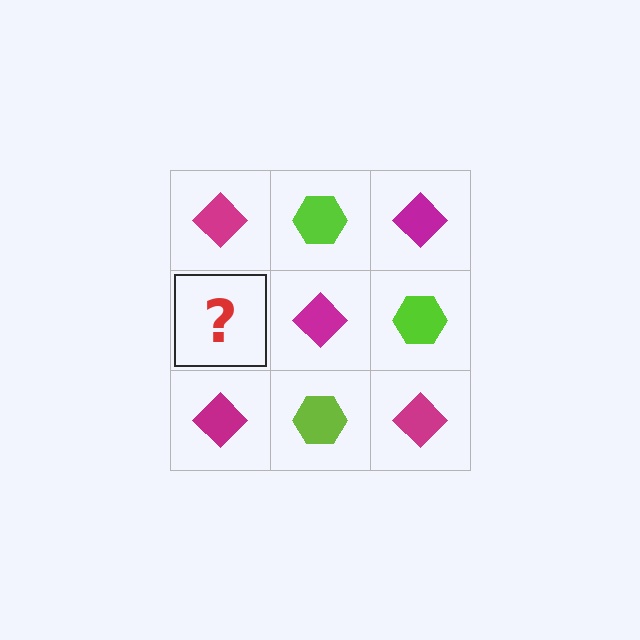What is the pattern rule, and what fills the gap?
The rule is that it alternates magenta diamond and lime hexagon in a checkerboard pattern. The gap should be filled with a lime hexagon.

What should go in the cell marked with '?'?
The missing cell should contain a lime hexagon.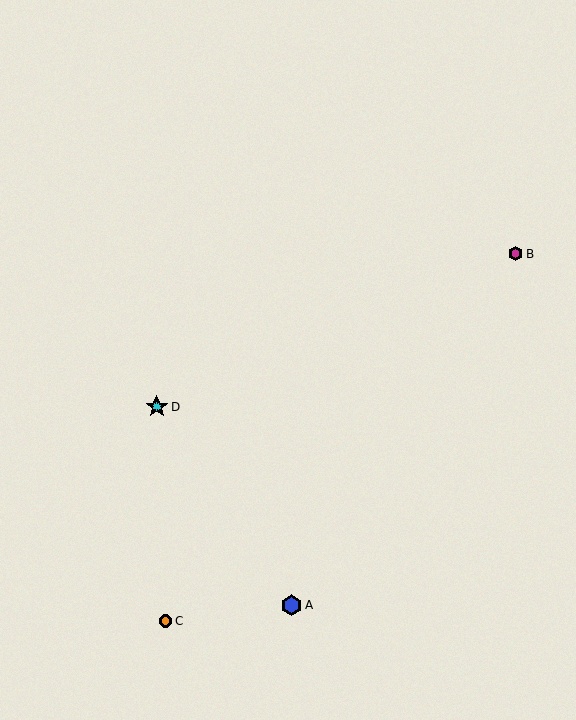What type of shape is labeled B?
Shape B is a magenta hexagon.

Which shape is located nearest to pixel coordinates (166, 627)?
The orange circle (labeled C) at (166, 621) is nearest to that location.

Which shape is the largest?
The cyan star (labeled D) is the largest.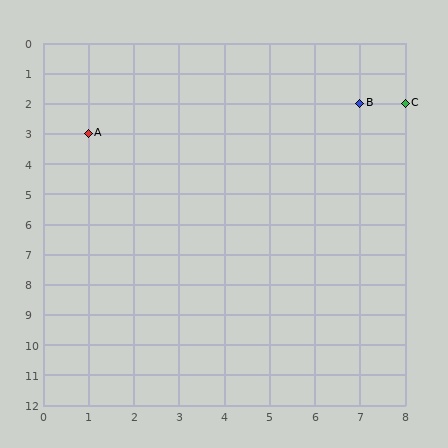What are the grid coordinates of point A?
Point A is at grid coordinates (1, 3).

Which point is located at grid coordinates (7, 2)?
Point B is at (7, 2).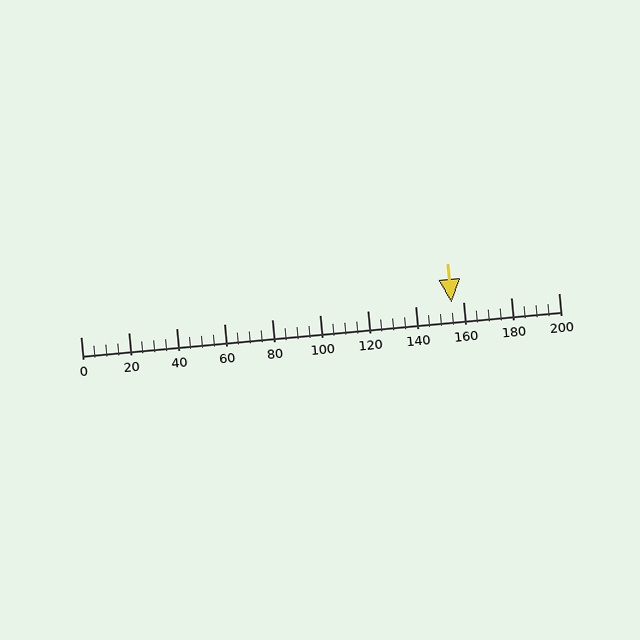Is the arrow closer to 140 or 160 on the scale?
The arrow is closer to 160.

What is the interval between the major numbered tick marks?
The major tick marks are spaced 20 units apart.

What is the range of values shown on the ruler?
The ruler shows values from 0 to 200.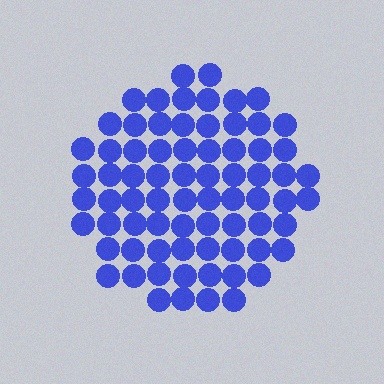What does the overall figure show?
The overall figure shows a circle.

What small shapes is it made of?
It is made of small circles.